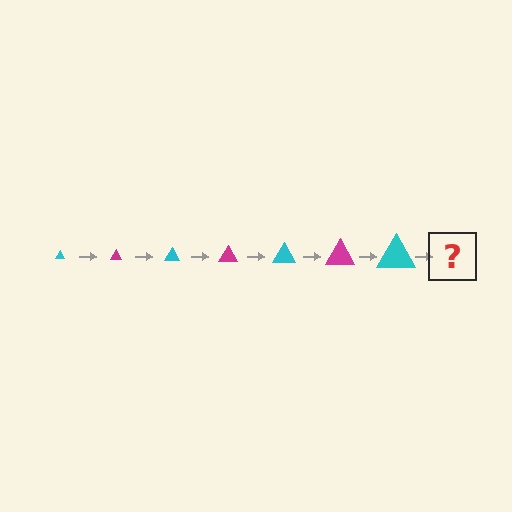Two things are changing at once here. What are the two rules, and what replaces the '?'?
The two rules are that the triangle grows larger each step and the color cycles through cyan and magenta. The '?' should be a magenta triangle, larger than the previous one.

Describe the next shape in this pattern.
It should be a magenta triangle, larger than the previous one.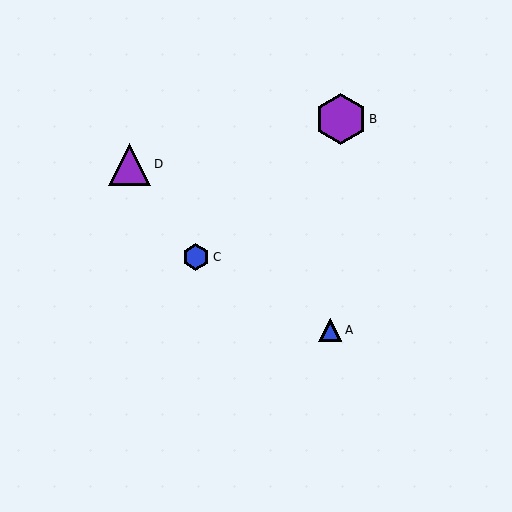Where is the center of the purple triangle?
The center of the purple triangle is at (130, 164).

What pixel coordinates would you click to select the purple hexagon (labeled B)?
Click at (341, 119) to select the purple hexagon B.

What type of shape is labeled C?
Shape C is a blue hexagon.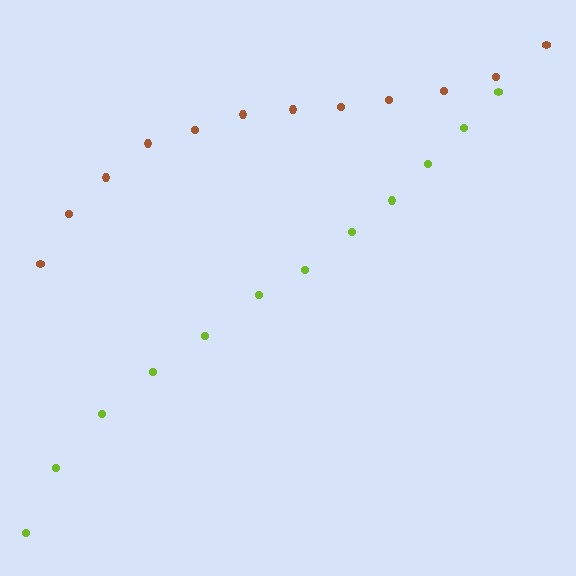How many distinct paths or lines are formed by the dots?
There are 2 distinct paths.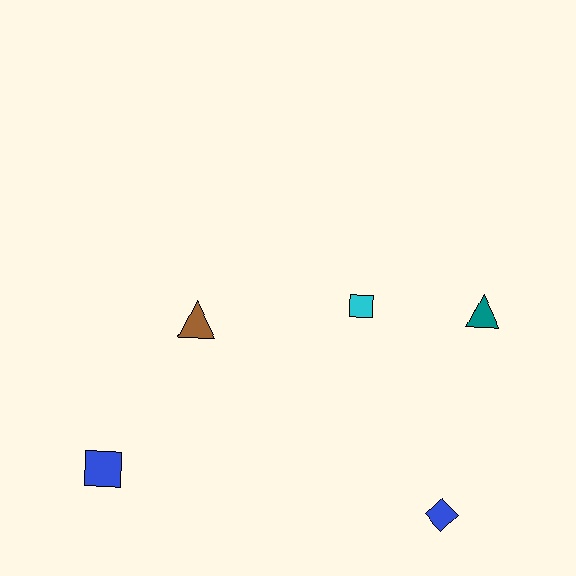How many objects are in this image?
There are 5 objects.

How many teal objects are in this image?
There is 1 teal object.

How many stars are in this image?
There are no stars.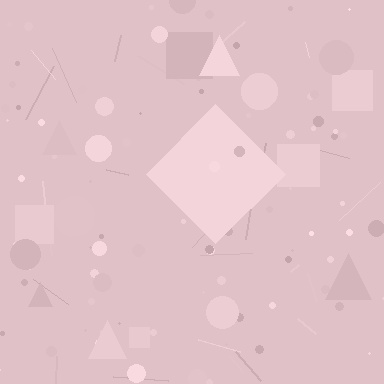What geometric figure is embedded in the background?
A diamond is embedded in the background.